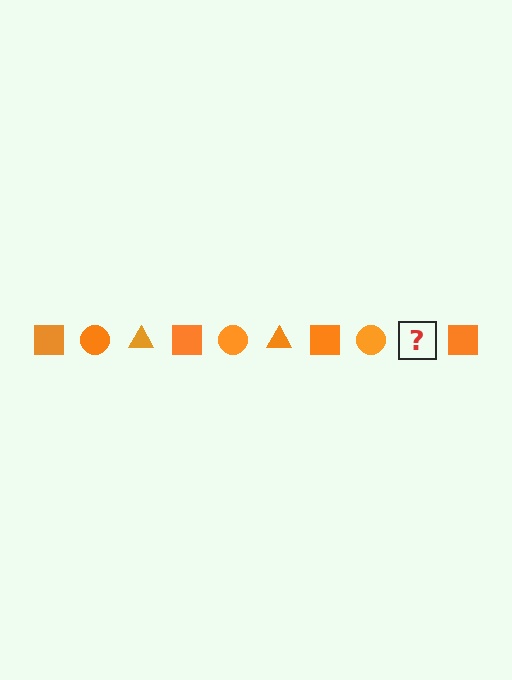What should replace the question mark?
The question mark should be replaced with an orange triangle.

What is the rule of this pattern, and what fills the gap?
The rule is that the pattern cycles through square, circle, triangle shapes in orange. The gap should be filled with an orange triangle.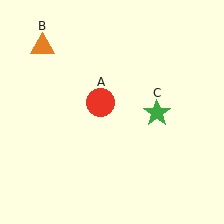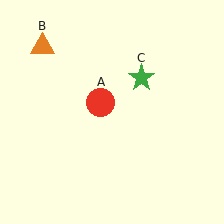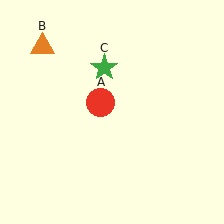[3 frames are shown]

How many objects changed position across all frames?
1 object changed position: green star (object C).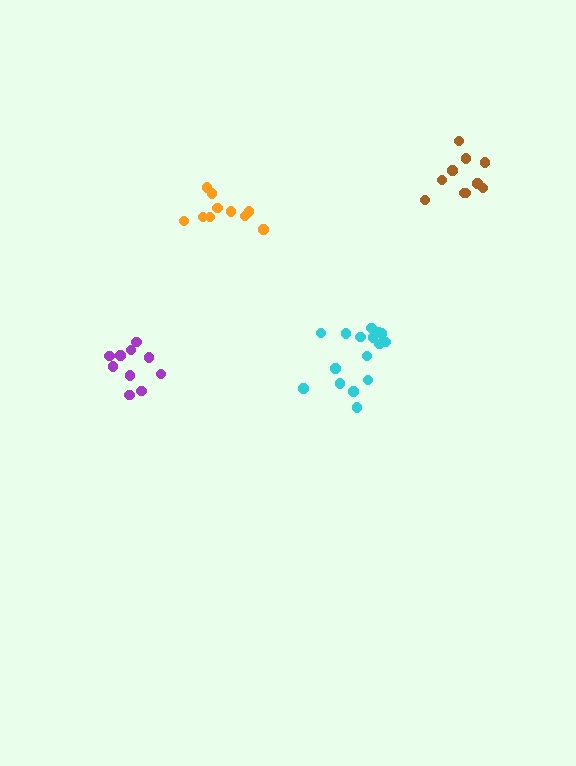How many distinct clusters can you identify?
There are 4 distinct clusters.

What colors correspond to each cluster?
The clusters are colored: cyan, orange, purple, brown.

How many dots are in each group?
Group 1: 16 dots, Group 2: 10 dots, Group 3: 10 dots, Group 4: 10 dots (46 total).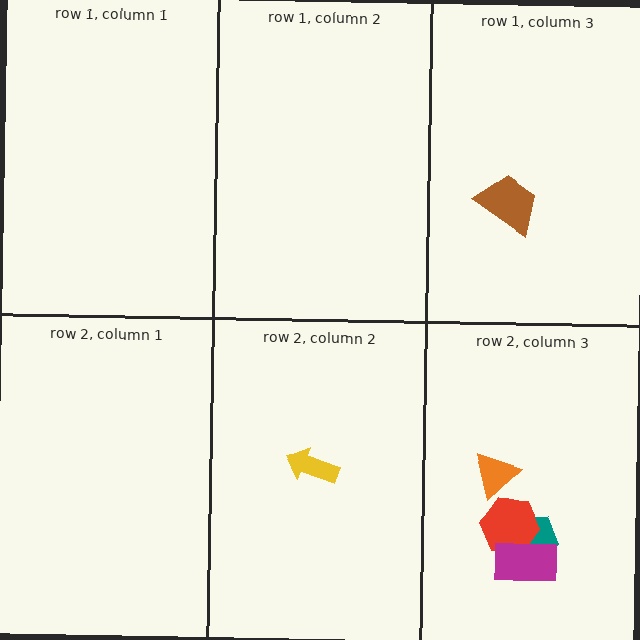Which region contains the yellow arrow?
The row 2, column 2 region.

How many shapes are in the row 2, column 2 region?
1.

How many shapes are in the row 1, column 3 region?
1.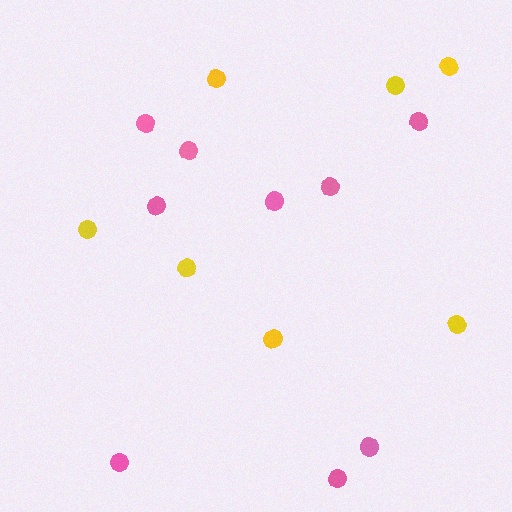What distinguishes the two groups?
There are 2 groups: one group of pink circles (9) and one group of yellow circles (7).